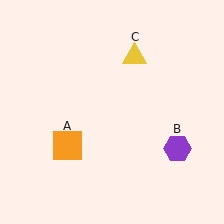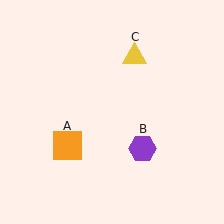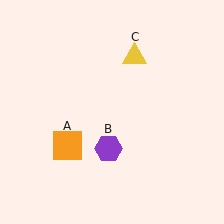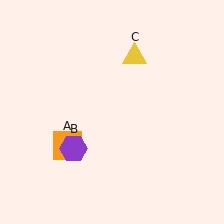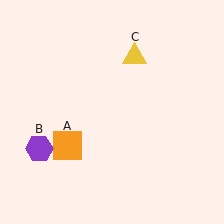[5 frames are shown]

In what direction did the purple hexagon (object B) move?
The purple hexagon (object B) moved left.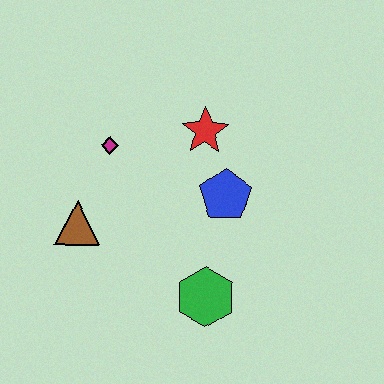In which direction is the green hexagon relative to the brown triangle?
The green hexagon is to the right of the brown triangle.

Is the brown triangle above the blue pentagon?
No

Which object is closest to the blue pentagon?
The red star is closest to the blue pentagon.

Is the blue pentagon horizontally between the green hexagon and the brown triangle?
No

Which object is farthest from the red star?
The green hexagon is farthest from the red star.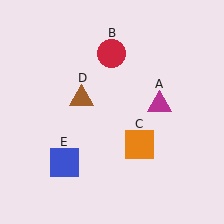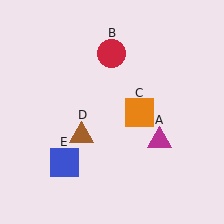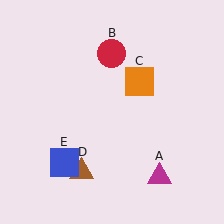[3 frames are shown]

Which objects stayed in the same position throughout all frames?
Red circle (object B) and blue square (object E) remained stationary.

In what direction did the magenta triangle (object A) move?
The magenta triangle (object A) moved down.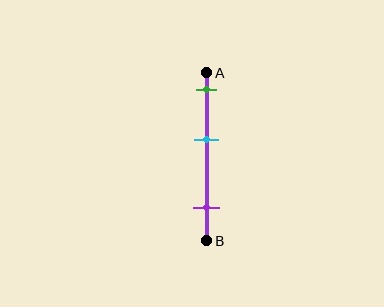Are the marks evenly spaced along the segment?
Yes, the marks are approximately evenly spaced.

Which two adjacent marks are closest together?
The green and cyan marks are the closest adjacent pair.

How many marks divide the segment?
There are 3 marks dividing the segment.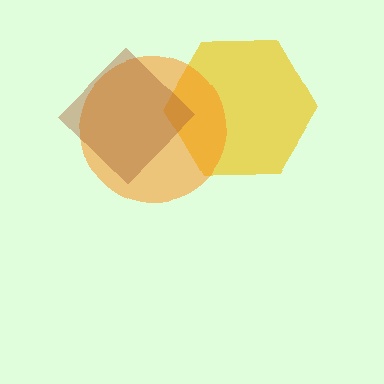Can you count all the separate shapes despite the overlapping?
Yes, there are 3 separate shapes.